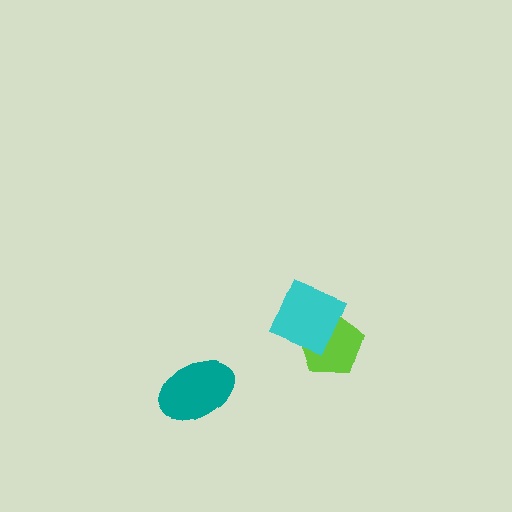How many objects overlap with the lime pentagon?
1 object overlaps with the lime pentagon.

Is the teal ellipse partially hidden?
No, no other shape covers it.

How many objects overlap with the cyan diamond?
1 object overlaps with the cyan diamond.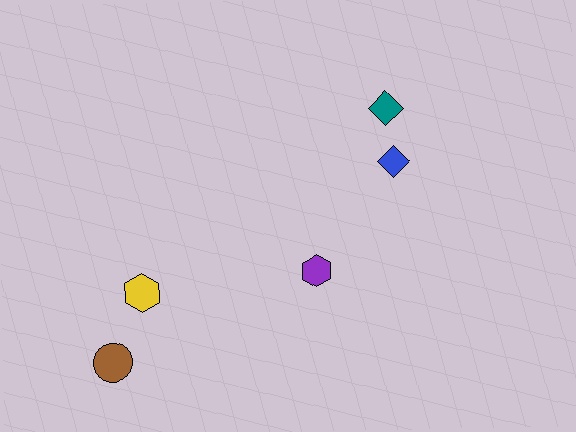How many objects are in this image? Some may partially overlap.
There are 5 objects.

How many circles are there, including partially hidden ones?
There is 1 circle.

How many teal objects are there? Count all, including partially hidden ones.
There is 1 teal object.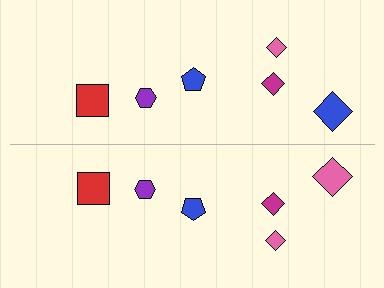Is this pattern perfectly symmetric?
No, the pattern is not perfectly symmetric. The pink diamond on the bottom side breaks the symmetry — its mirror counterpart is blue.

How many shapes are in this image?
There are 12 shapes in this image.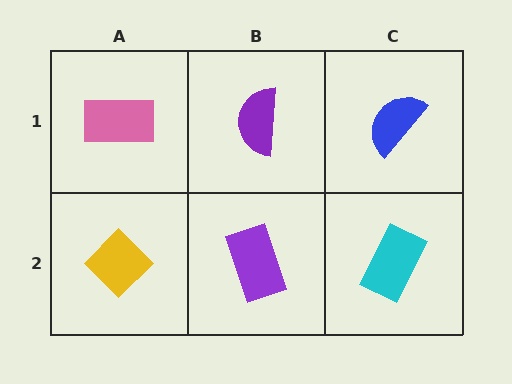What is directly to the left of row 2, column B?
A yellow diamond.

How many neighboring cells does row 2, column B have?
3.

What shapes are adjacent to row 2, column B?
A purple semicircle (row 1, column B), a yellow diamond (row 2, column A), a cyan rectangle (row 2, column C).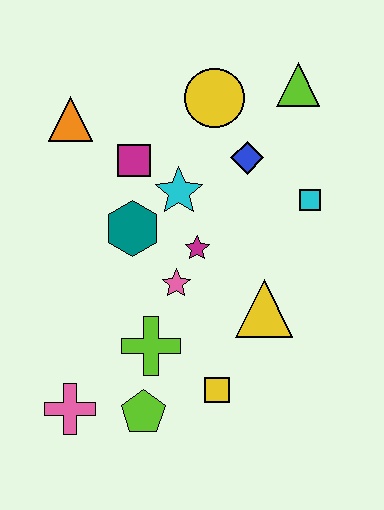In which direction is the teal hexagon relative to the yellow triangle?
The teal hexagon is to the left of the yellow triangle.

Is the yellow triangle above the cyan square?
No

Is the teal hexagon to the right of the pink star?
No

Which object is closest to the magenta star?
The pink star is closest to the magenta star.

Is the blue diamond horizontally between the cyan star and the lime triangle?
Yes